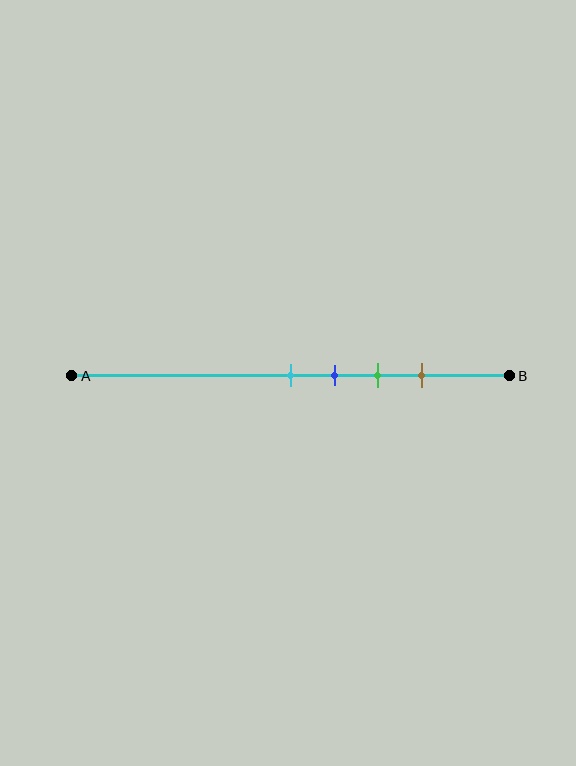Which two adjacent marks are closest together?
The cyan and blue marks are the closest adjacent pair.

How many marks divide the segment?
There are 4 marks dividing the segment.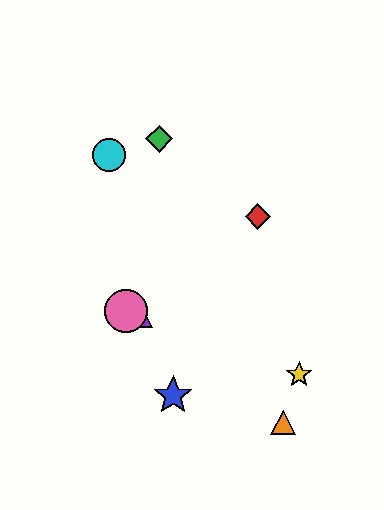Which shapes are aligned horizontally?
The purple triangle, the pink circle are aligned horizontally.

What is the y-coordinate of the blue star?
The blue star is at y≈395.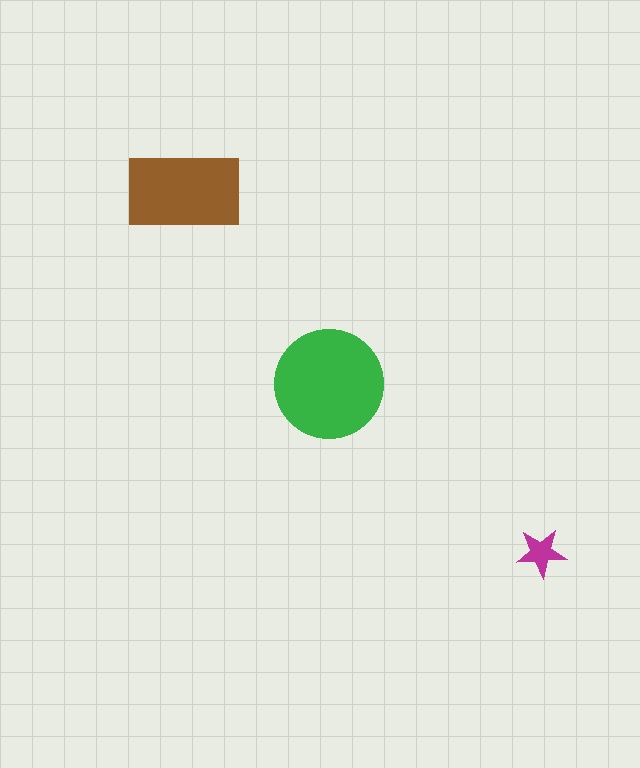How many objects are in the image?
There are 3 objects in the image.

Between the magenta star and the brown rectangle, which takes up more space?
The brown rectangle.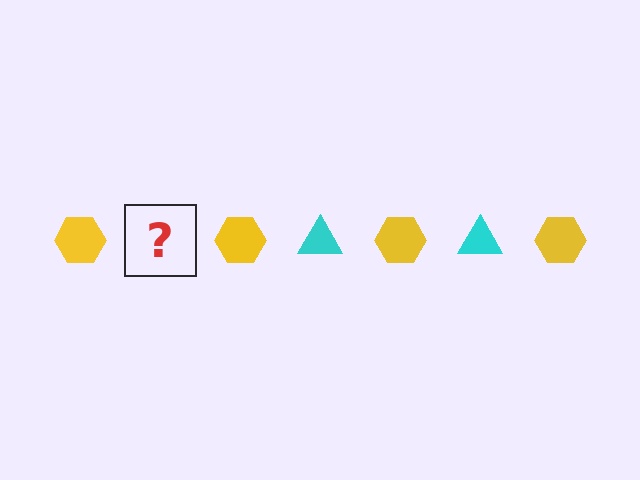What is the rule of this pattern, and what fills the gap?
The rule is that the pattern alternates between yellow hexagon and cyan triangle. The gap should be filled with a cyan triangle.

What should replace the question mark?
The question mark should be replaced with a cyan triangle.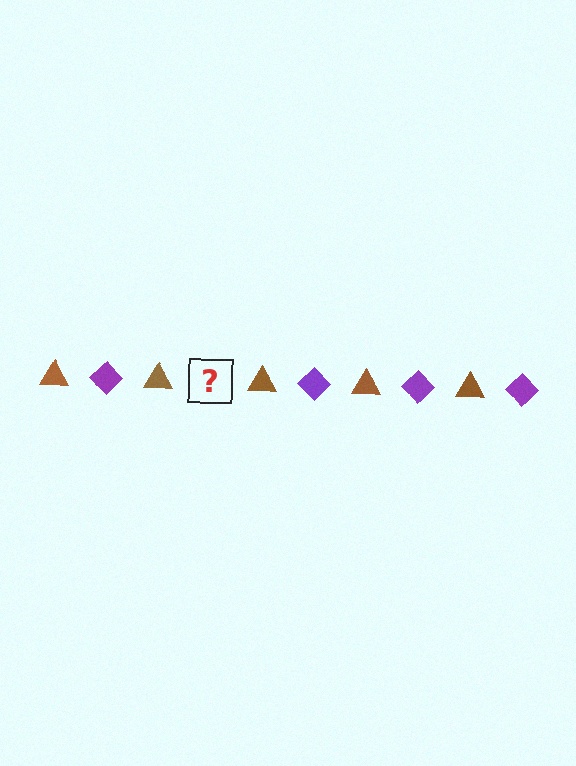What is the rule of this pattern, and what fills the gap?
The rule is that the pattern alternates between brown triangle and purple diamond. The gap should be filled with a purple diamond.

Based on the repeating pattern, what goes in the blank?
The blank should be a purple diamond.